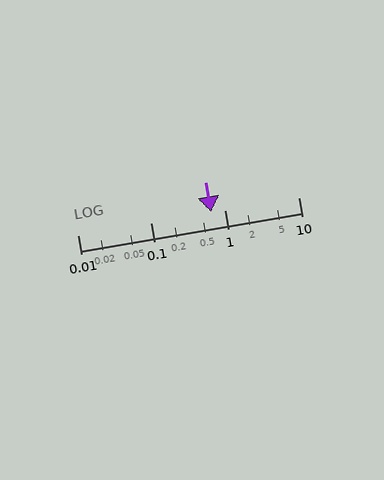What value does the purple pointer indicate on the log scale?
The pointer indicates approximately 0.65.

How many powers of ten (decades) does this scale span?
The scale spans 3 decades, from 0.01 to 10.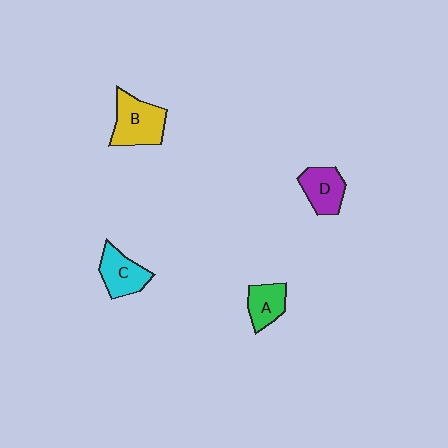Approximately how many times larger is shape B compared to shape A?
Approximately 1.6 times.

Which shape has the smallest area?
Shape A (green).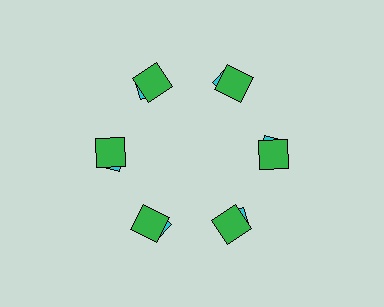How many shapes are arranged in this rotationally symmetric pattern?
There are 12 shapes, arranged in 6 groups of 2.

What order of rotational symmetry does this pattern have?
This pattern has 6-fold rotational symmetry.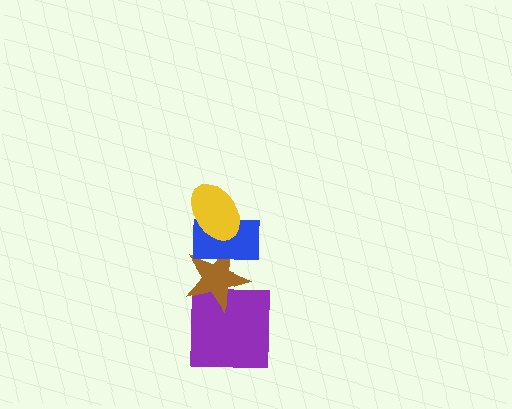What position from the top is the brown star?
The brown star is 3rd from the top.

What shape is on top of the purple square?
The brown star is on top of the purple square.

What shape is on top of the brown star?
The blue rectangle is on top of the brown star.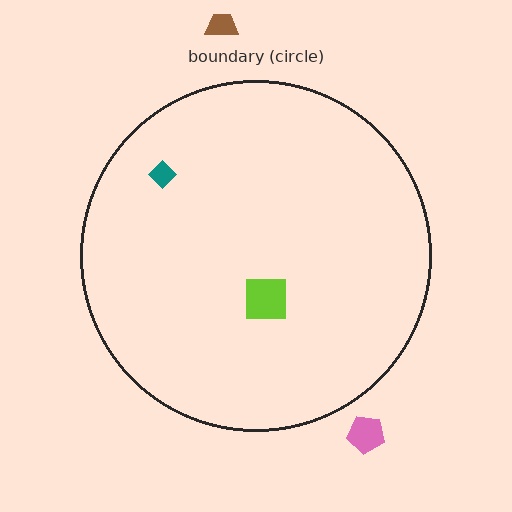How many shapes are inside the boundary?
2 inside, 2 outside.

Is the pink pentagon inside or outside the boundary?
Outside.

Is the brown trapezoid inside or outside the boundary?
Outside.